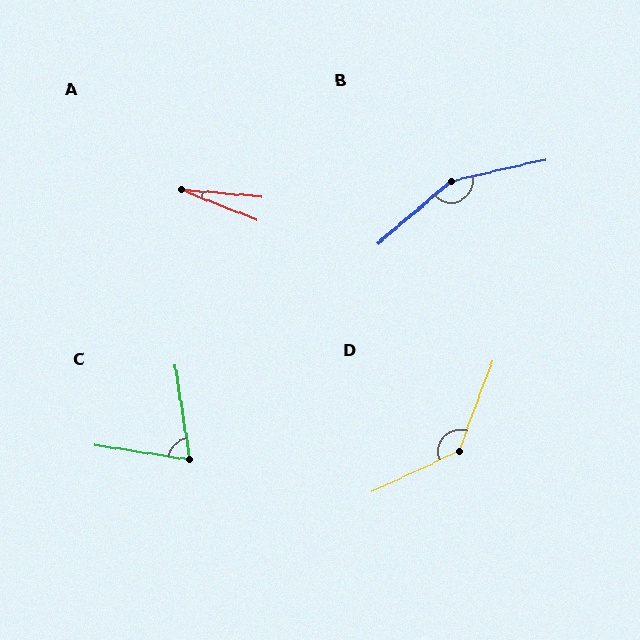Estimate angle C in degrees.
Approximately 73 degrees.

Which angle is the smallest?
A, at approximately 17 degrees.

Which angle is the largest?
B, at approximately 152 degrees.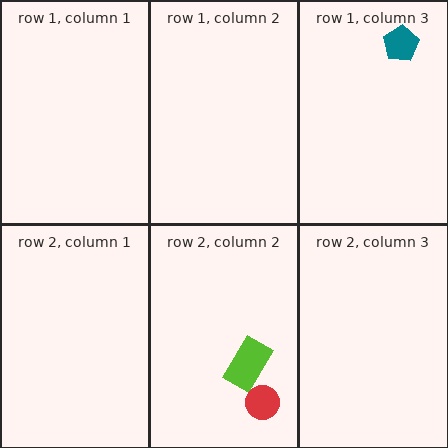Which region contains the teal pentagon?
The row 1, column 3 region.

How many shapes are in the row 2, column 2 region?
2.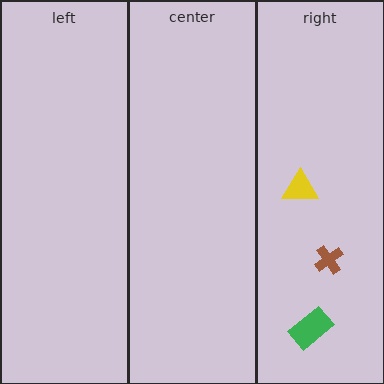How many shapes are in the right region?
3.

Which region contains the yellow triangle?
The right region.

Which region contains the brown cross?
The right region.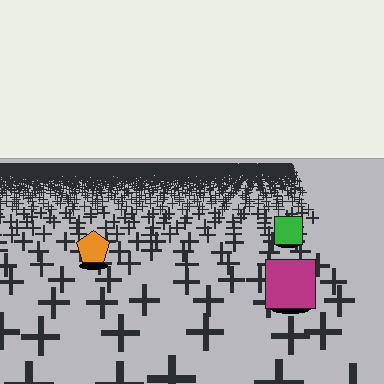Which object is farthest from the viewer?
The green square is farthest from the viewer. It appears smaller and the ground texture around it is denser.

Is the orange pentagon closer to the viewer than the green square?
Yes. The orange pentagon is closer — you can tell from the texture gradient: the ground texture is coarser near it.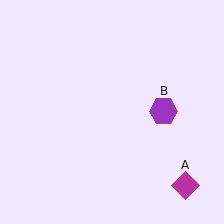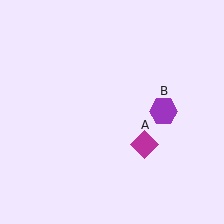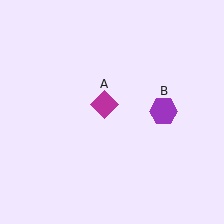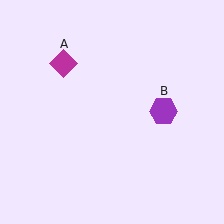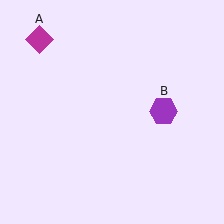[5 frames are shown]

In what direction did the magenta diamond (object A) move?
The magenta diamond (object A) moved up and to the left.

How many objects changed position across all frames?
1 object changed position: magenta diamond (object A).